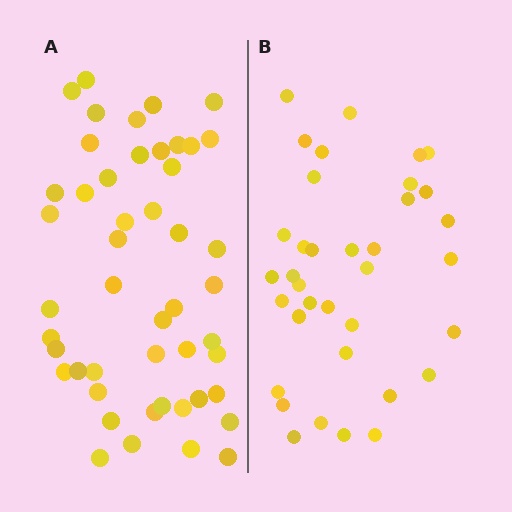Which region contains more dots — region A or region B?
Region A (the left region) has more dots.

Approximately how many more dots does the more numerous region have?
Region A has roughly 12 or so more dots than region B.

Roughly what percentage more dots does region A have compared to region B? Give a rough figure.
About 35% more.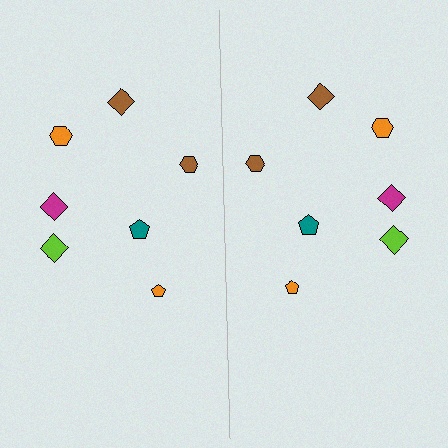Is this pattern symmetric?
Yes, this pattern has bilateral (reflection) symmetry.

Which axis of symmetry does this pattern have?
The pattern has a vertical axis of symmetry running through the center of the image.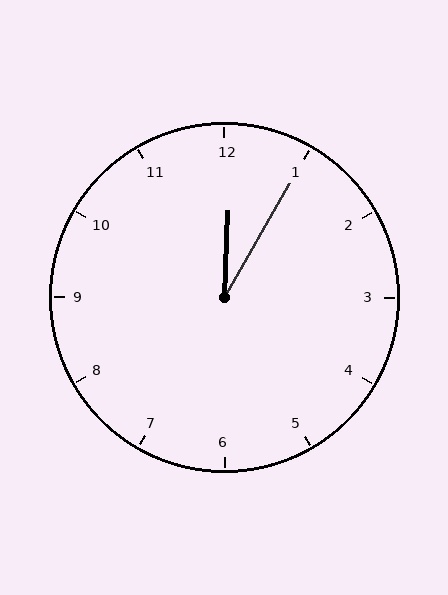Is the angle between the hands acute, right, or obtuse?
It is acute.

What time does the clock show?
12:05.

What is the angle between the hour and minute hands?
Approximately 28 degrees.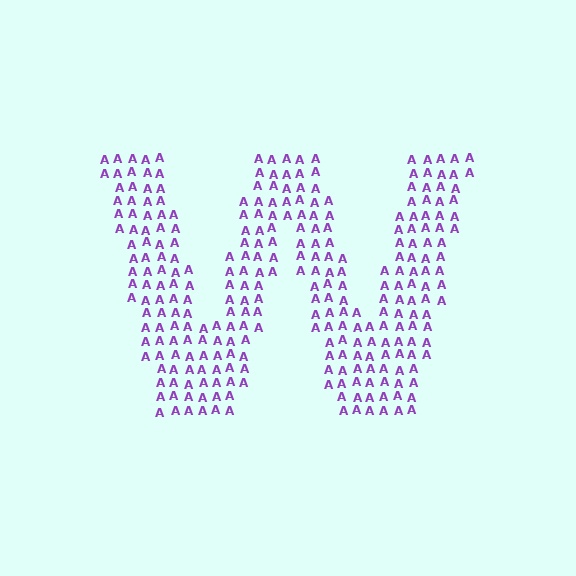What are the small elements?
The small elements are letter A's.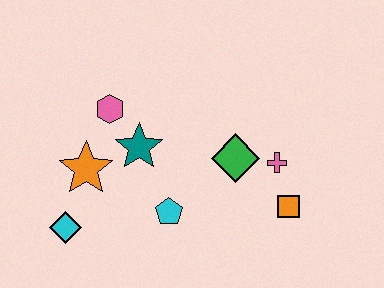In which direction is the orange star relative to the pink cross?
The orange star is to the left of the pink cross.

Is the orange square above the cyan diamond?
Yes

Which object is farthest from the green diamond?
The cyan diamond is farthest from the green diamond.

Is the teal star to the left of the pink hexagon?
No